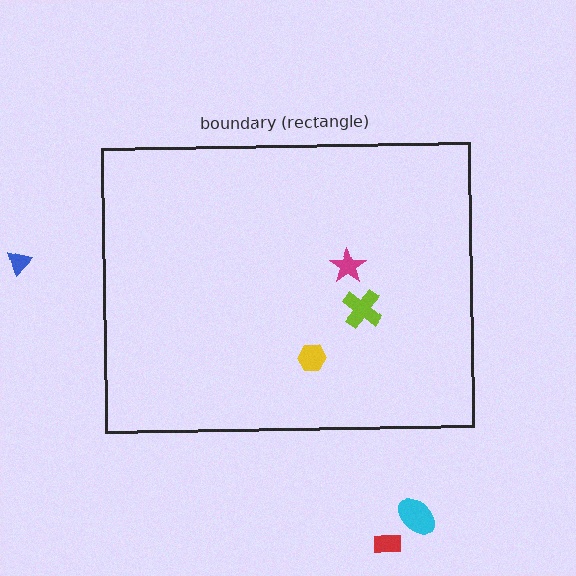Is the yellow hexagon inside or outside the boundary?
Inside.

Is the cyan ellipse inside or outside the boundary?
Outside.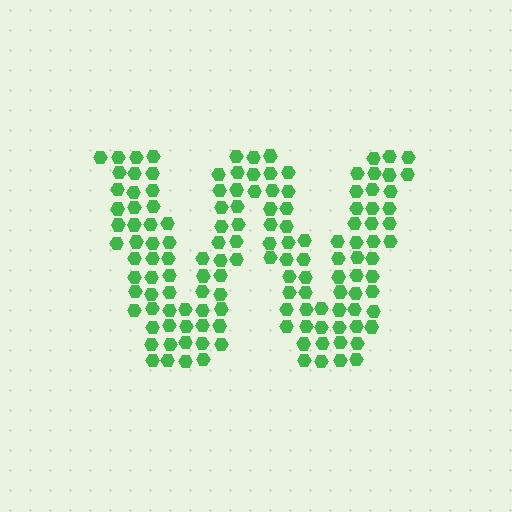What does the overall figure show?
The overall figure shows the letter W.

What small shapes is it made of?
It is made of small hexagons.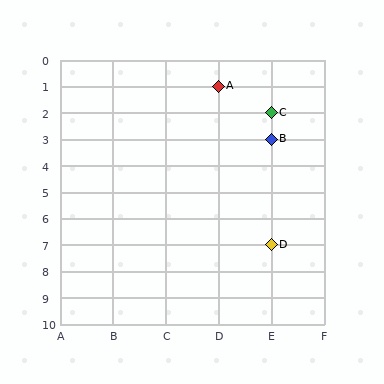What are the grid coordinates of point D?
Point D is at grid coordinates (E, 7).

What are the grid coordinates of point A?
Point A is at grid coordinates (D, 1).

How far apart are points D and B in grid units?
Points D and B are 4 rows apart.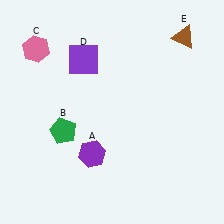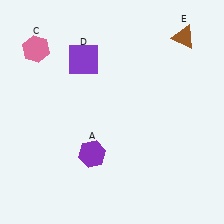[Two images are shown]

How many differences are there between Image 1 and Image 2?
There is 1 difference between the two images.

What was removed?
The green pentagon (B) was removed in Image 2.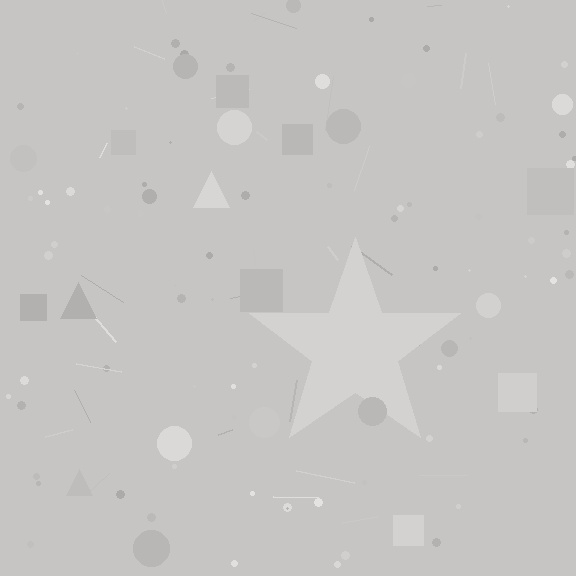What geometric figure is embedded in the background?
A star is embedded in the background.